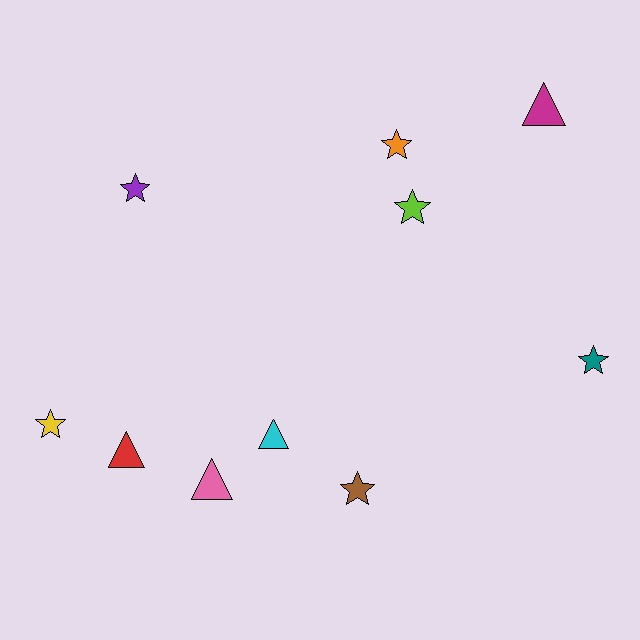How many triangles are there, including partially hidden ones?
There are 4 triangles.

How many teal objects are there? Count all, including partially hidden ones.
There is 1 teal object.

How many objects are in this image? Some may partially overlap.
There are 10 objects.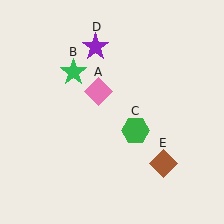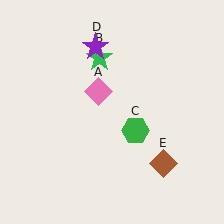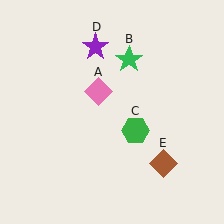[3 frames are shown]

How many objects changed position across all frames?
1 object changed position: green star (object B).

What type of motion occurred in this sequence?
The green star (object B) rotated clockwise around the center of the scene.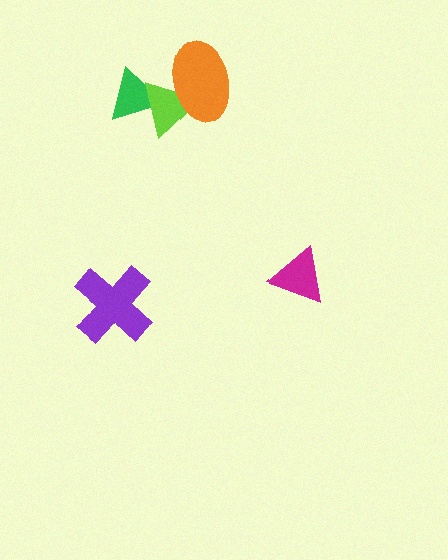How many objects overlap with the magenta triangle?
0 objects overlap with the magenta triangle.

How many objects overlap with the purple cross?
0 objects overlap with the purple cross.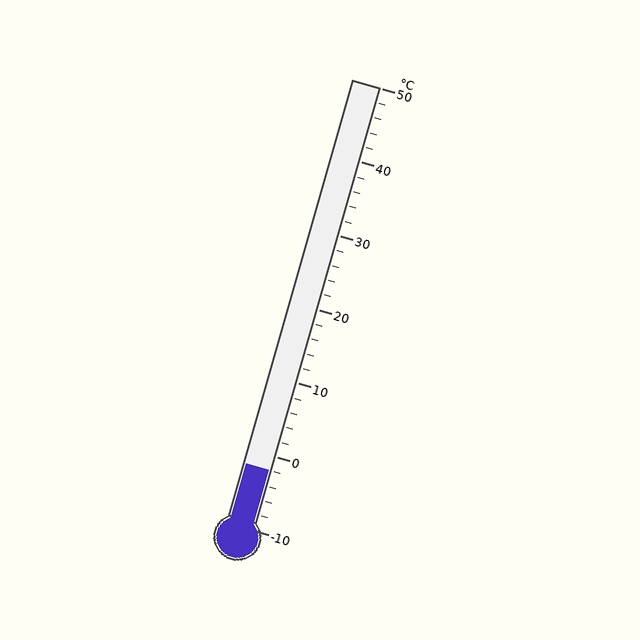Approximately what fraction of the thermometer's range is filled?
The thermometer is filled to approximately 15% of its range.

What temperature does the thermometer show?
The thermometer shows approximately -2°C.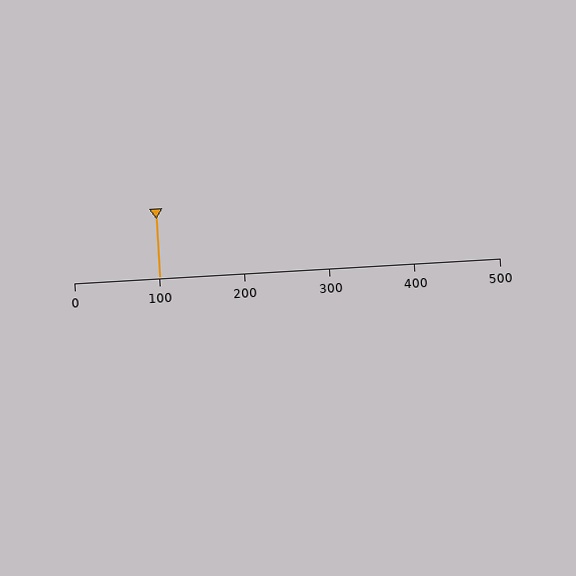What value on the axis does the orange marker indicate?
The marker indicates approximately 100.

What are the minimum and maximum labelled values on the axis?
The axis runs from 0 to 500.